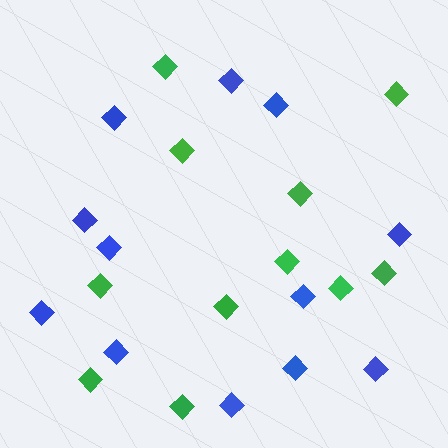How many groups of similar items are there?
There are 2 groups: one group of green diamonds (11) and one group of blue diamonds (12).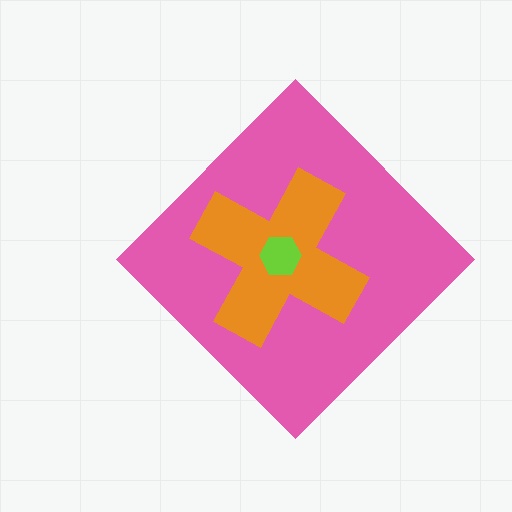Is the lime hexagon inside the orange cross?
Yes.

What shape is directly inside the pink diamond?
The orange cross.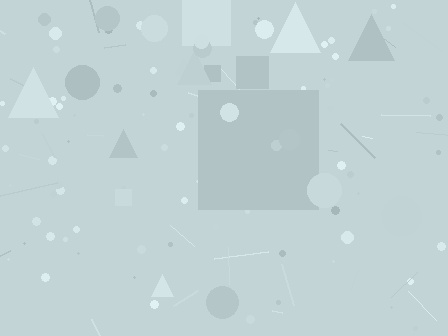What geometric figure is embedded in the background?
A square is embedded in the background.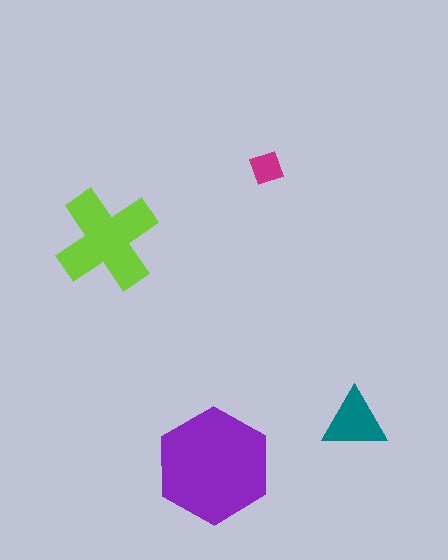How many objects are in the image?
There are 4 objects in the image.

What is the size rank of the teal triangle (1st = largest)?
3rd.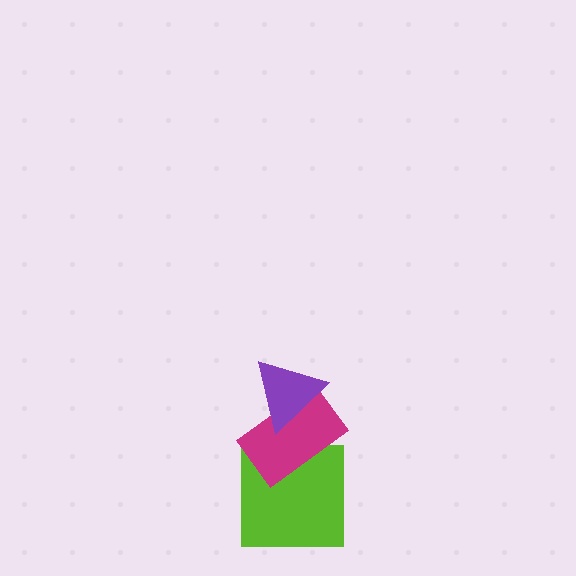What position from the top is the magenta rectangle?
The magenta rectangle is 2nd from the top.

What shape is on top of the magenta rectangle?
The purple triangle is on top of the magenta rectangle.